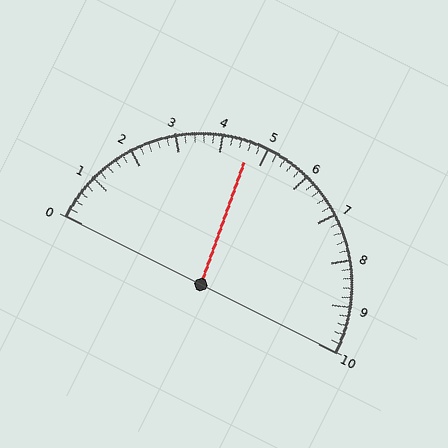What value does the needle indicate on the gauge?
The needle indicates approximately 4.6.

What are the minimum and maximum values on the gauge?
The gauge ranges from 0 to 10.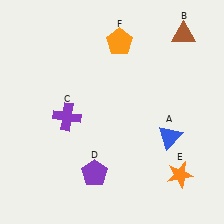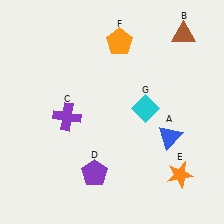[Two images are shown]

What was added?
A cyan diamond (G) was added in Image 2.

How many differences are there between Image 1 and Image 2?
There is 1 difference between the two images.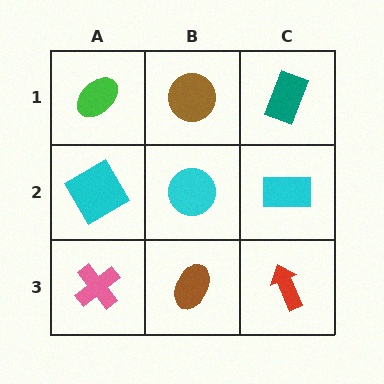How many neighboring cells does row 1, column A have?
2.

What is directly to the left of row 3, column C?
A brown ellipse.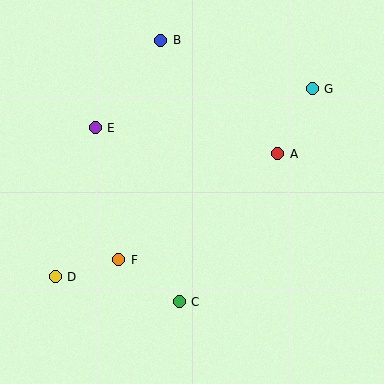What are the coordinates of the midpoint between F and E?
The midpoint between F and E is at (107, 194).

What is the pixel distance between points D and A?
The distance between D and A is 254 pixels.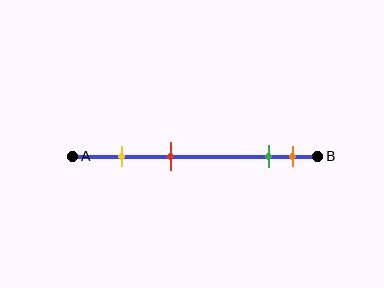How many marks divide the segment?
There are 4 marks dividing the segment.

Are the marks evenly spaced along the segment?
No, the marks are not evenly spaced.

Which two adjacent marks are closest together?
The green and orange marks are the closest adjacent pair.